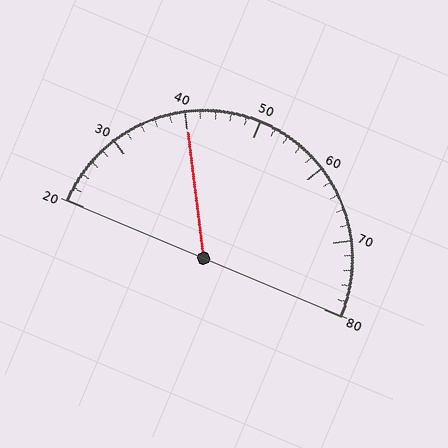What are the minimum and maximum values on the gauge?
The gauge ranges from 20 to 80.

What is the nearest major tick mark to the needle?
The nearest major tick mark is 40.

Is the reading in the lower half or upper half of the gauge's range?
The reading is in the lower half of the range (20 to 80).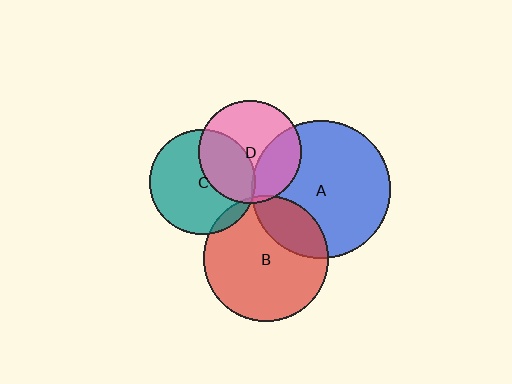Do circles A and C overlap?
Yes.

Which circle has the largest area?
Circle A (blue).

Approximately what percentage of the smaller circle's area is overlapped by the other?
Approximately 5%.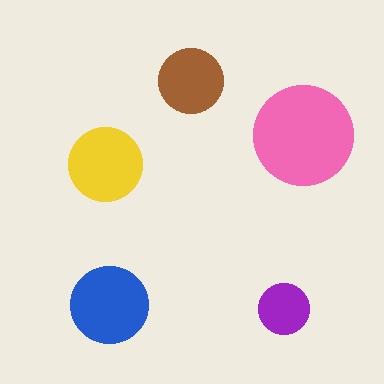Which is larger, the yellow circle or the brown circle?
The yellow one.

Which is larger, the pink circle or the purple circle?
The pink one.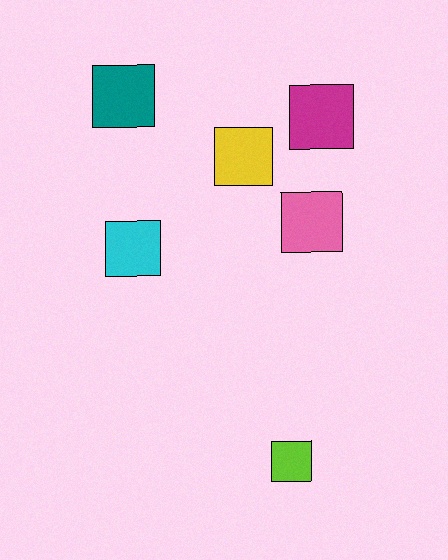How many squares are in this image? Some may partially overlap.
There are 6 squares.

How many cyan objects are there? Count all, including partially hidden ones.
There is 1 cyan object.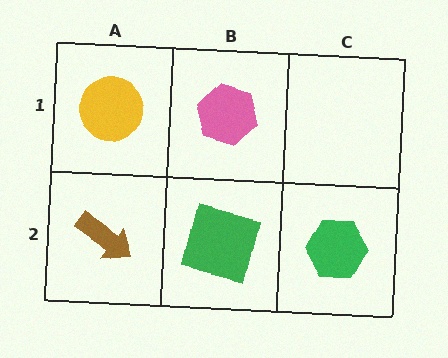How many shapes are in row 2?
3 shapes.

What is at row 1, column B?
A pink hexagon.